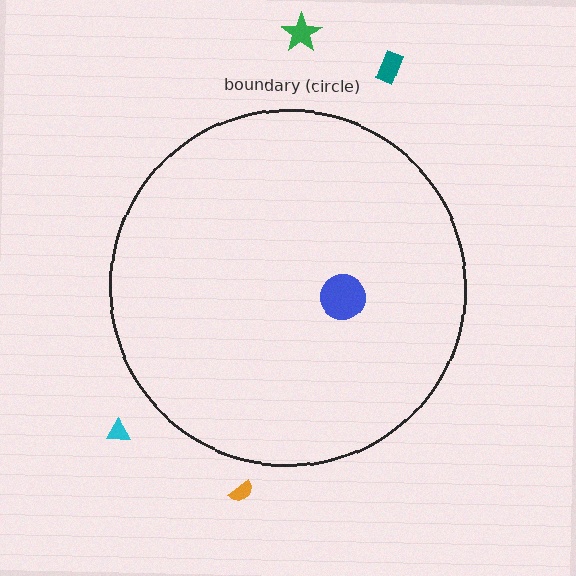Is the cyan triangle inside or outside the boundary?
Outside.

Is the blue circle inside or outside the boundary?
Inside.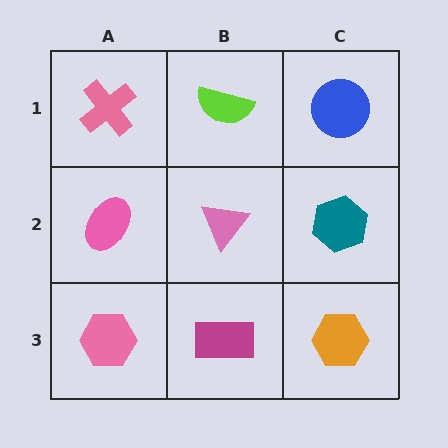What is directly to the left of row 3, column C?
A magenta rectangle.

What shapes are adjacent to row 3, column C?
A teal hexagon (row 2, column C), a magenta rectangle (row 3, column B).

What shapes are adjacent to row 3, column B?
A pink triangle (row 2, column B), a pink hexagon (row 3, column A), an orange hexagon (row 3, column C).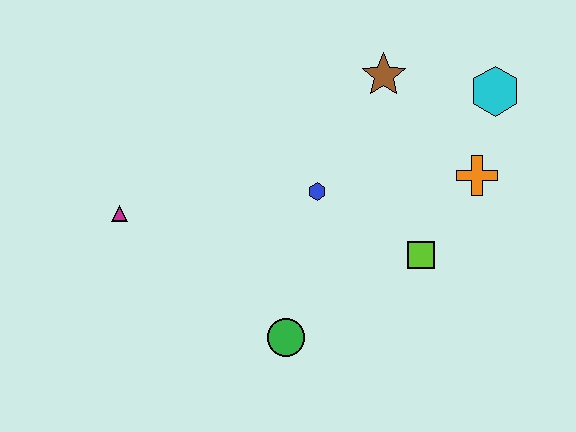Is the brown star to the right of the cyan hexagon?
No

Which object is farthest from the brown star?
The magenta triangle is farthest from the brown star.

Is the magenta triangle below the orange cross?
Yes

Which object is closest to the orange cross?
The cyan hexagon is closest to the orange cross.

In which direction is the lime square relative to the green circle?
The lime square is to the right of the green circle.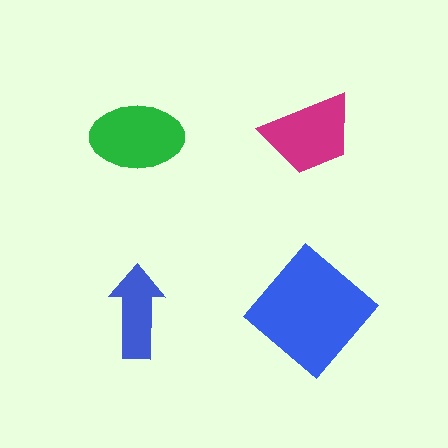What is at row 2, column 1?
A blue arrow.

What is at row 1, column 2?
A magenta trapezoid.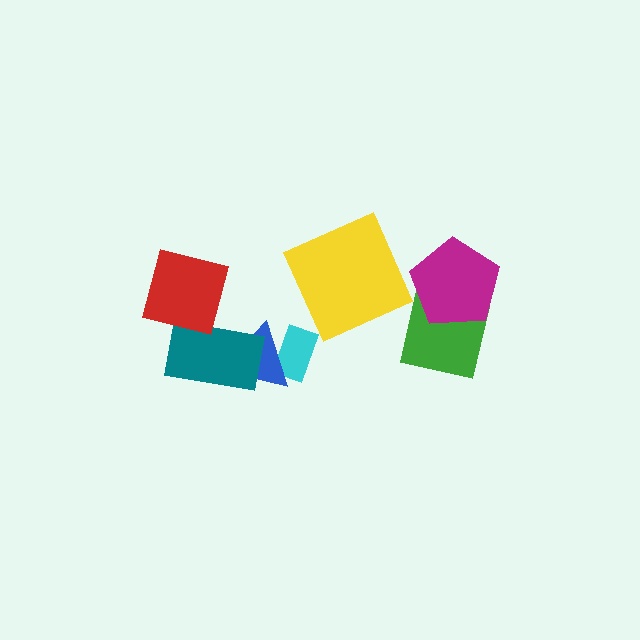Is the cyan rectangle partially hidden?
Yes, it is partially covered by another shape.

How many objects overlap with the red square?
1 object overlaps with the red square.